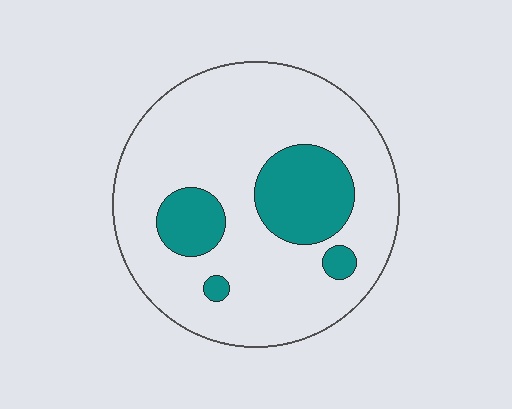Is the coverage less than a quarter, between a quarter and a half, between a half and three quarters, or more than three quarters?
Less than a quarter.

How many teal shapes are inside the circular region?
4.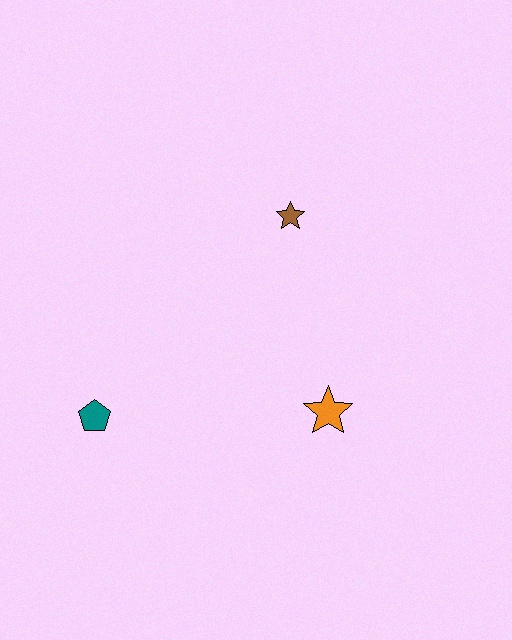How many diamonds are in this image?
There are no diamonds.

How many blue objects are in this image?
There are no blue objects.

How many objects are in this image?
There are 3 objects.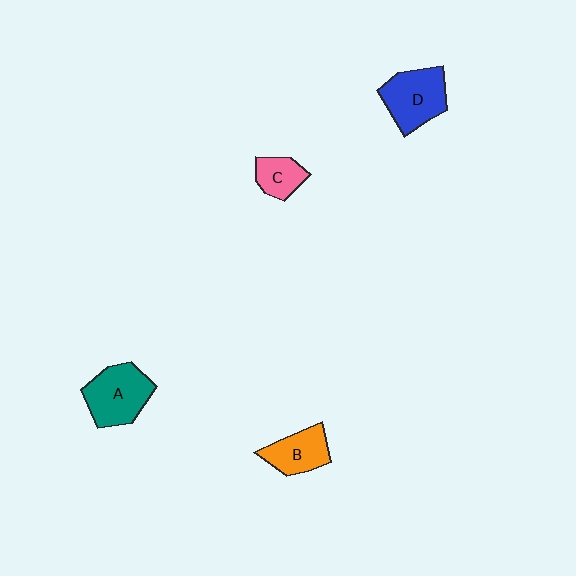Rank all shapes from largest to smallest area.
From largest to smallest: A (teal), D (blue), B (orange), C (pink).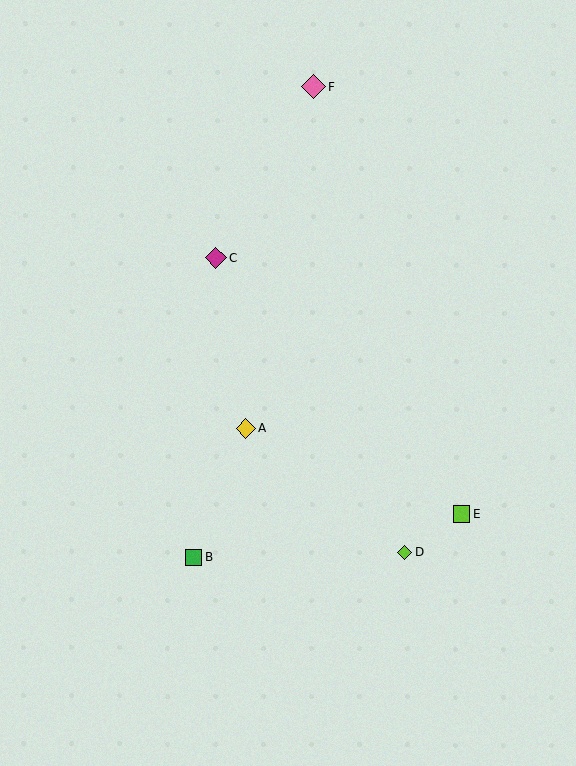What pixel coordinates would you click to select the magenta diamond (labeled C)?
Click at (216, 258) to select the magenta diamond C.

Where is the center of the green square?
The center of the green square is at (194, 557).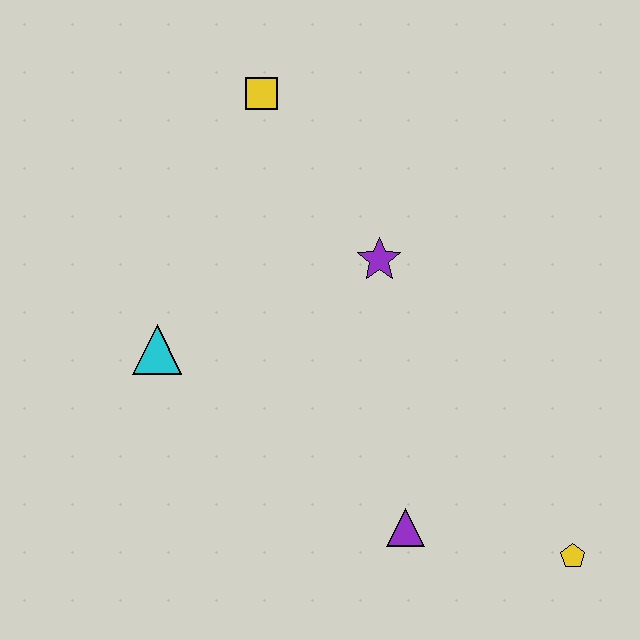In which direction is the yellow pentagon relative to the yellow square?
The yellow pentagon is below the yellow square.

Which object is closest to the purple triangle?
The yellow pentagon is closest to the purple triangle.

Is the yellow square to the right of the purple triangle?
No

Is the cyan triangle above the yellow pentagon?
Yes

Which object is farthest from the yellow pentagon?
The yellow square is farthest from the yellow pentagon.